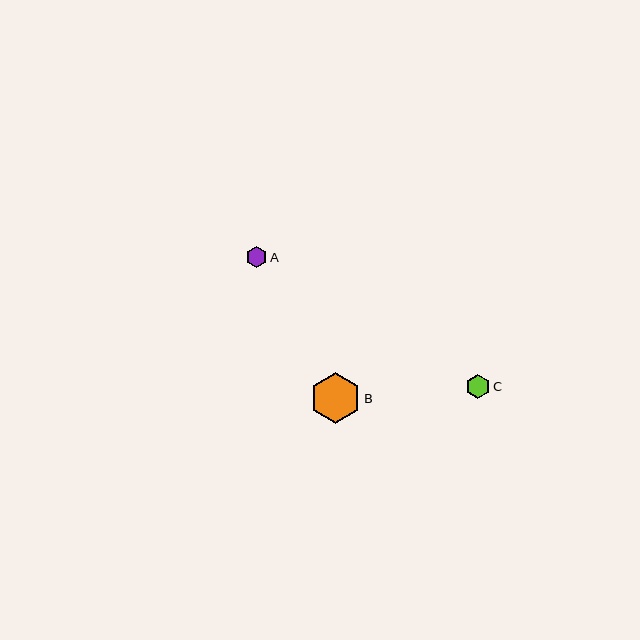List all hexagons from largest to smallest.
From largest to smallest: B, C, A.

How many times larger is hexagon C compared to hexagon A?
Hexagon C is approximately 1.2 times the size of hexagon A.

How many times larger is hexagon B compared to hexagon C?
Hexagon B is approximately 2.1 times the size of hexagon C.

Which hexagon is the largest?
Hexagon B is the largest with a size of approximately 51 pixels.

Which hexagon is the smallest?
Hexagon A is the smallest with a size of approximately 21 pixels.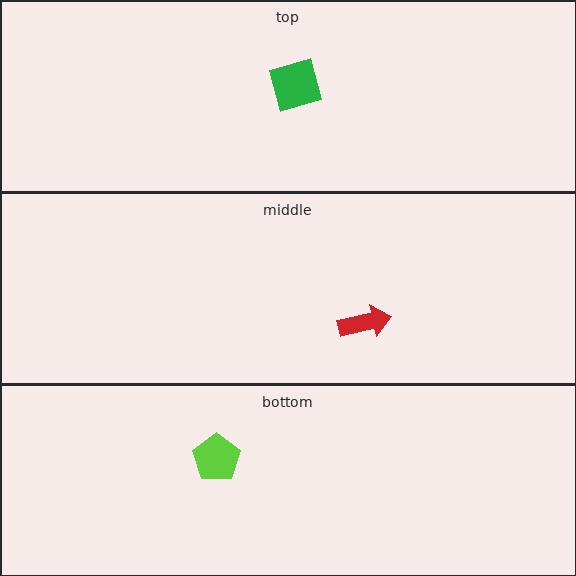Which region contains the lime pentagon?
The bottom region.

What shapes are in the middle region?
The red arrow.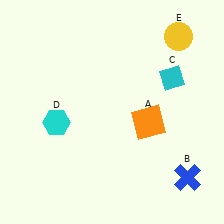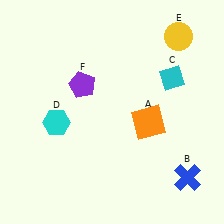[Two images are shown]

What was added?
A purple pentagon (F) was added in Image 2.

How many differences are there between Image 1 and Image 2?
There is 1 difference between the two images.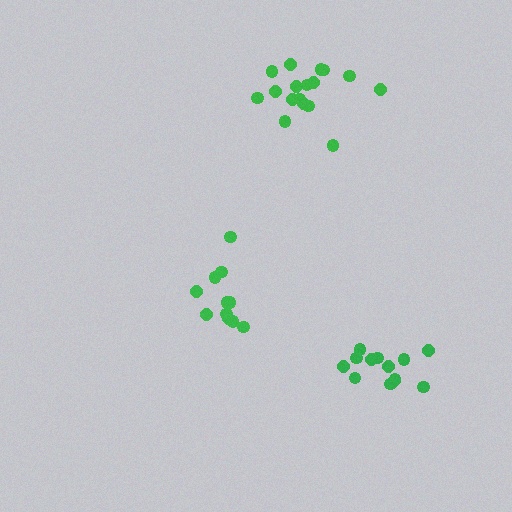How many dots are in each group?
Group 1: 13 dots, Group 2: 11 dots, Group 3: 17 dots (41 total).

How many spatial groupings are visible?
There are 3 spatial groupings.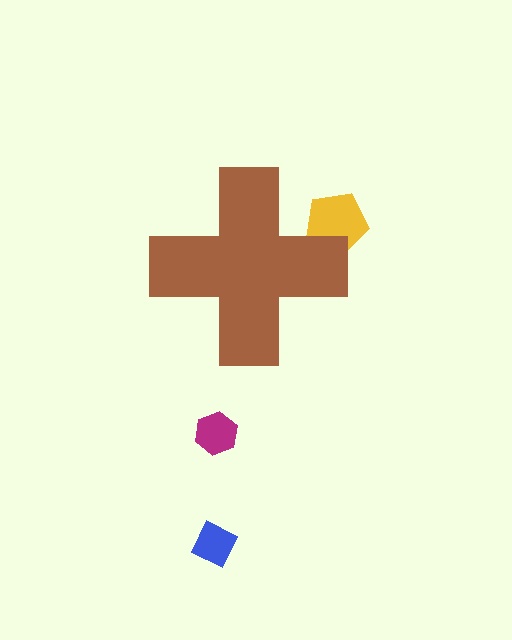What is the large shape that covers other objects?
A brown cross.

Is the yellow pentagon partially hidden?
Yes, the yellow pentagon is partially hidden behind the brown cross.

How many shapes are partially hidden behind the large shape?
1 shape is partially hidden.